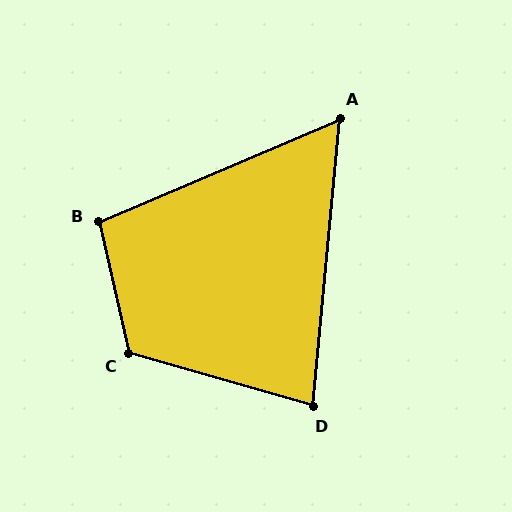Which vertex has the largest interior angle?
C, at approximately 118 degrees.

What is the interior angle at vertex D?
Approximately 79 degrees (acute).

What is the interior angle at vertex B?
Approximately 101 degrees (obtuse).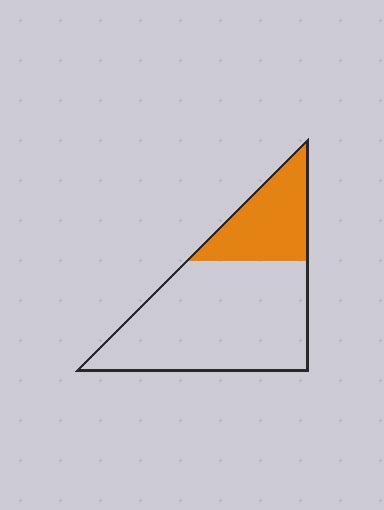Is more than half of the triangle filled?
No.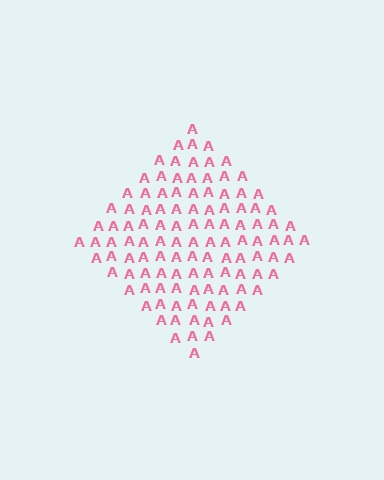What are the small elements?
The small elements are letter A's.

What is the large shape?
The large shape is a diamond.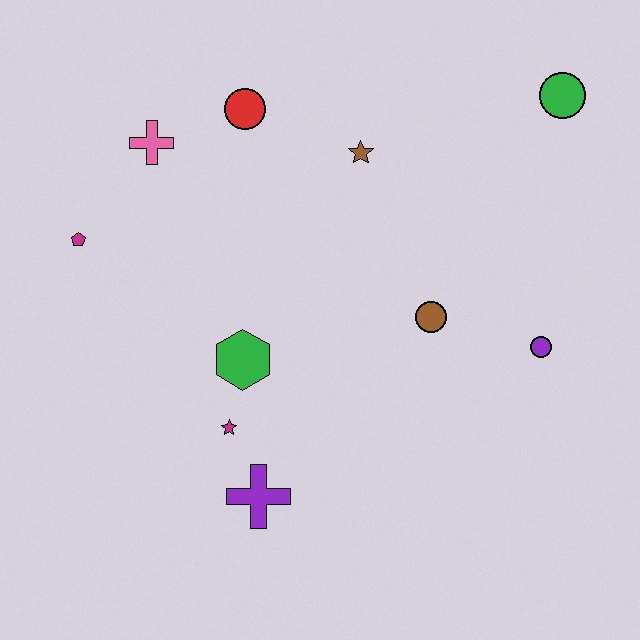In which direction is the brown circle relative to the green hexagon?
The brown circle is to the right of the green hexagon.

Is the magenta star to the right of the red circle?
No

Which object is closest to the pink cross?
The red circle is closest to the pink cross.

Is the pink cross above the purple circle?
Yes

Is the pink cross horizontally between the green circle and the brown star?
No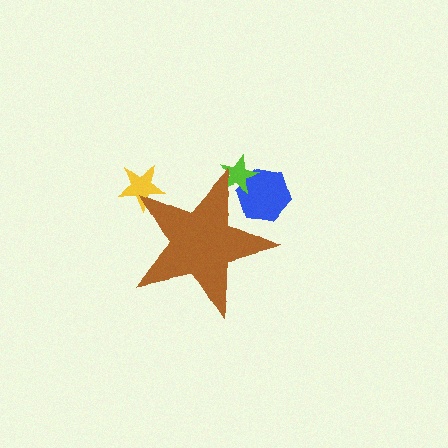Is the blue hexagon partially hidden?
Yes, the blue hexagon is partially hidden behind the brown star.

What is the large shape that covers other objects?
A brown star.